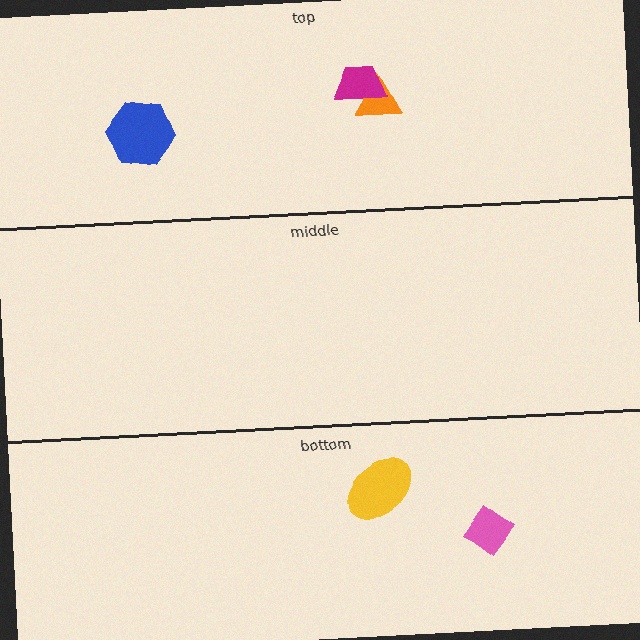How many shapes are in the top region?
3.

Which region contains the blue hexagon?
The top region.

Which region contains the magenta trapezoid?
The top region.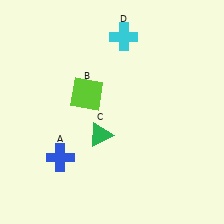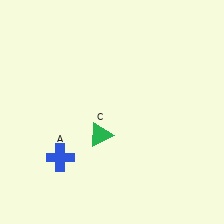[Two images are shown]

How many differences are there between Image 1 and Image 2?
There are 2 differences between the two images.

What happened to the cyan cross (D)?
The cyan cross (D) was removed in Image 2. It was in the top-right area of Image 1.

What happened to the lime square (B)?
The lime square (B) was removed in Image 2. It was in the top-left area of Image 1.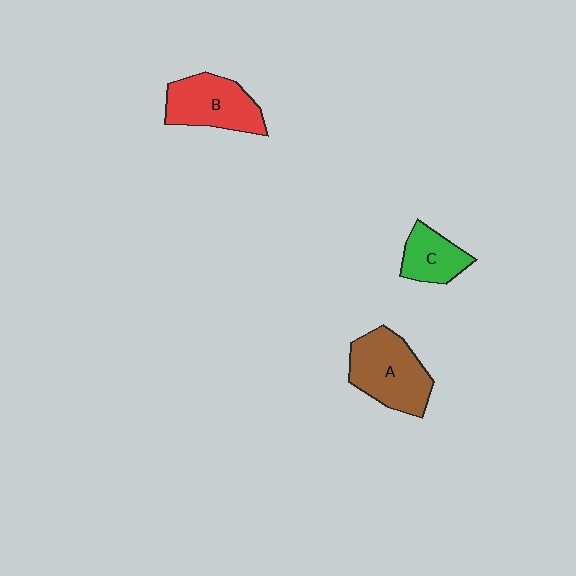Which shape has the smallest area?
Shape C (green).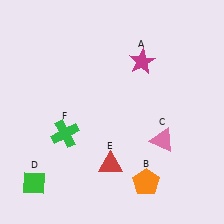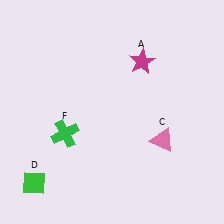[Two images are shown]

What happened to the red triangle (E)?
The red triangle (E) was removed in Image 2. It was in the bottom-left area of Image 1.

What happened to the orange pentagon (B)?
The orange pentagon (B) was removed in Image 2. It was in the bottom-right area of Image 1.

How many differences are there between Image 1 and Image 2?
There are 2 differences between the two images.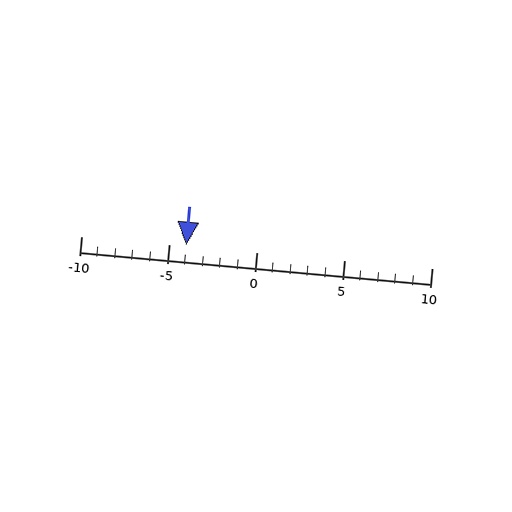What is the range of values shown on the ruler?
The ruler shows values from -10 to 10.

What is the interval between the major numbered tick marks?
The major tick marks are spaced 5 units apart.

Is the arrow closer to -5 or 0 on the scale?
The arrow is closer to -5.